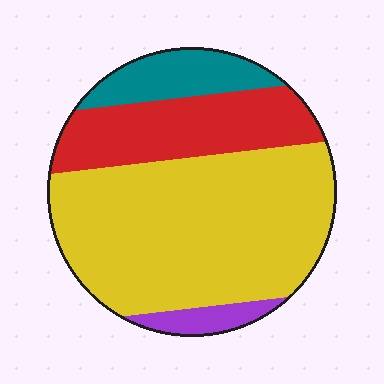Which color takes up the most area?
Yellow, at roughly 60%.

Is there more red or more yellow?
Yellow.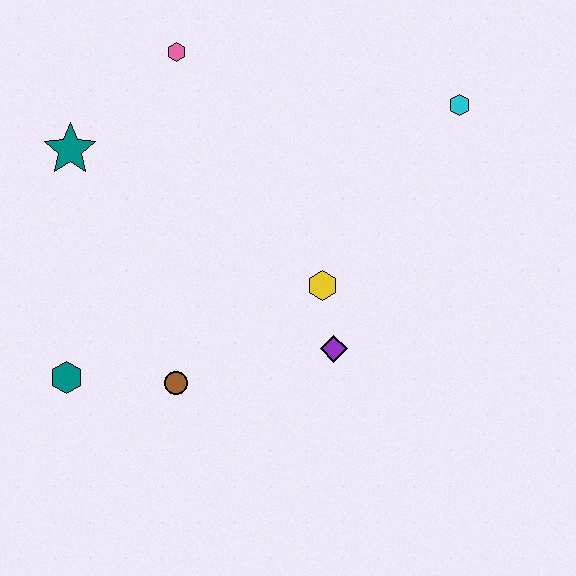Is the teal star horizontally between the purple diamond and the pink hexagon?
No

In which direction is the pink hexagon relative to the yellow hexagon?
The pink hexagon is above the yellow hexagon.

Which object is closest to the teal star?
The pink hexagon is closest to the teal star.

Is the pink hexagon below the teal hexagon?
No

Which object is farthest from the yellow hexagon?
The teal star is farthest from the yellow hexagon.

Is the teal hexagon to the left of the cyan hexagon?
Yes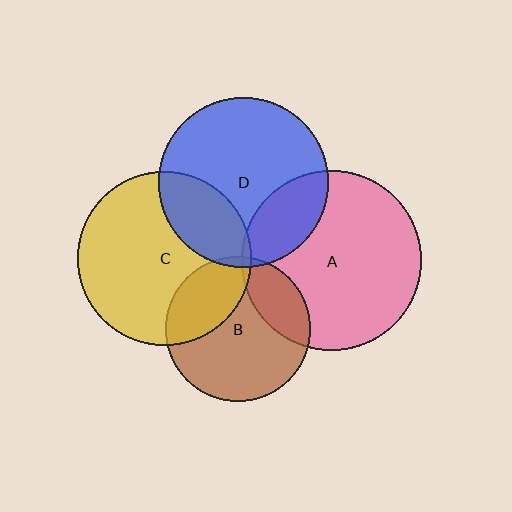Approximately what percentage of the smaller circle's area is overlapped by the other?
Approximately 25%.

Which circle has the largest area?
Circle A (pink).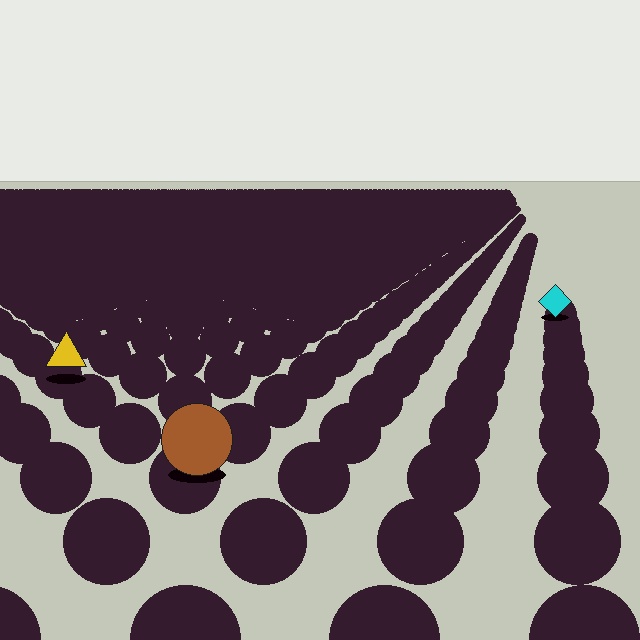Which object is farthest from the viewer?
The cyan diamond is farthest from the viewer. It appears smaller and the ground texture around it is denser.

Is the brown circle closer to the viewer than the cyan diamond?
Yes. The brown circle is closer — you can tell from the texture gradient: the ground texture is coarser near it.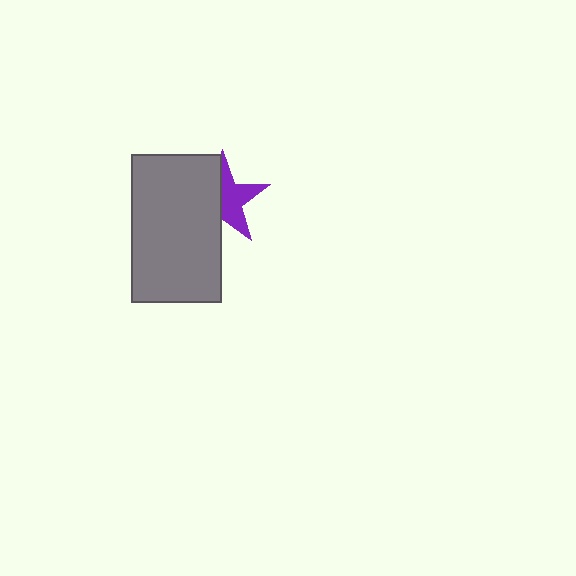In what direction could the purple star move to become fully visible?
The purple star could move right. That would shift it out from behind the gray rectangle entirely.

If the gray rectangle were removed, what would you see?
You would see the complete purple star.